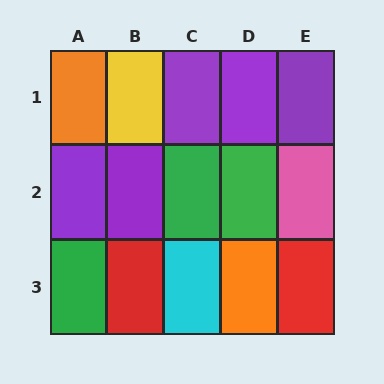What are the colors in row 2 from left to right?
Purple, purple, green, green, pink.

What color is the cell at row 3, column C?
Cyan.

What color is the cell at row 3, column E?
Red.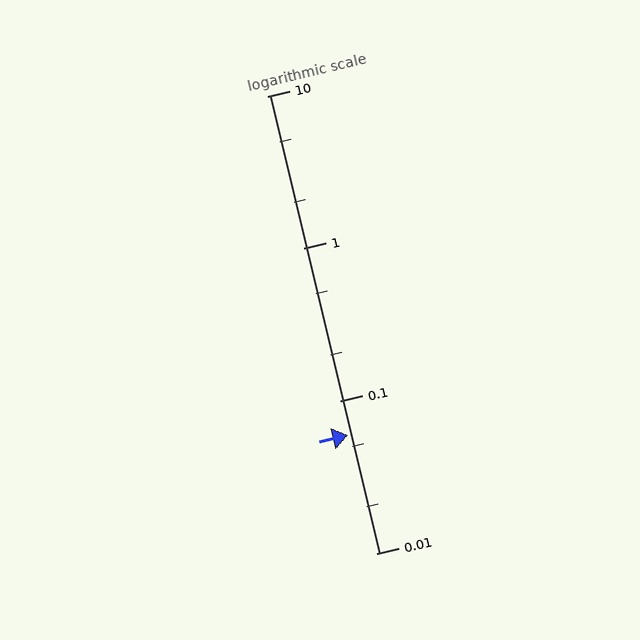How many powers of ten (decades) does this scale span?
The scale spans 3 decades, from 0.01 to 10.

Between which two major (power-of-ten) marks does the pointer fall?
The pointer is between 0.01 and 0.1.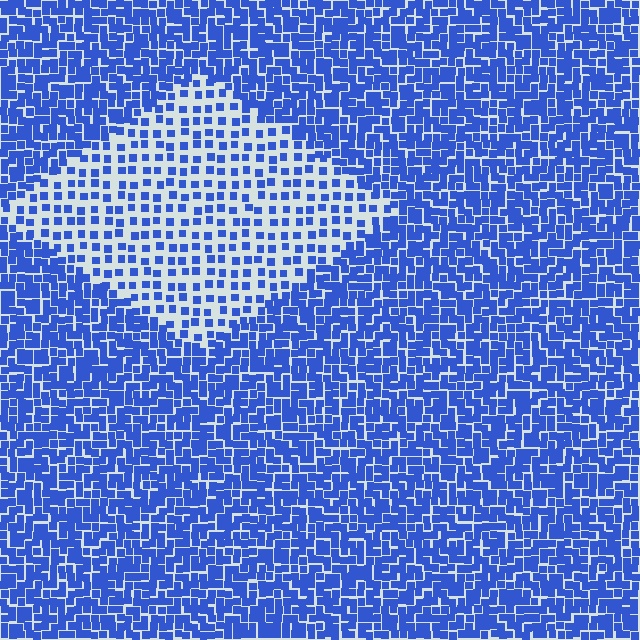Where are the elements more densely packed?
The elements are more densely packed outside the diamond boundary.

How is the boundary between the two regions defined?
The boundary is defined by a change in element density (approximately 2.3x ratio). All elements are the same color, size, and shape.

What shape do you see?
I see a diamond.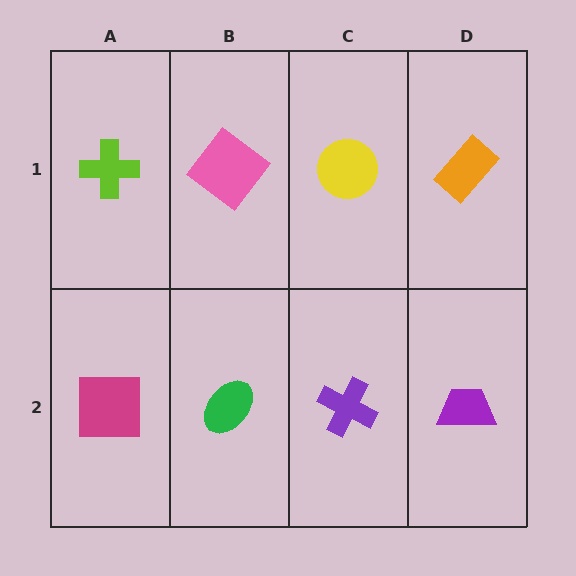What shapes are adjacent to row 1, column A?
A magenta square (row 2, column A), a pink diamond (row 1, column B).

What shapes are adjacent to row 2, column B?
A pink diamond (row 1, column B), a magenta square (row 2, column A), a purple cross (row 2, column C).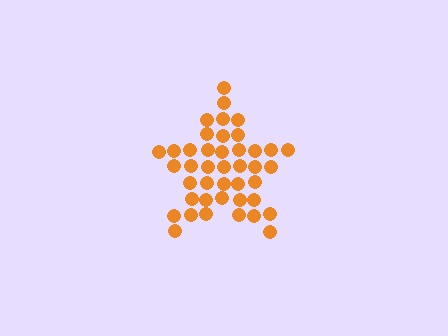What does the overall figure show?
The overall figure shows a star.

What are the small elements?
The small elements are circles.